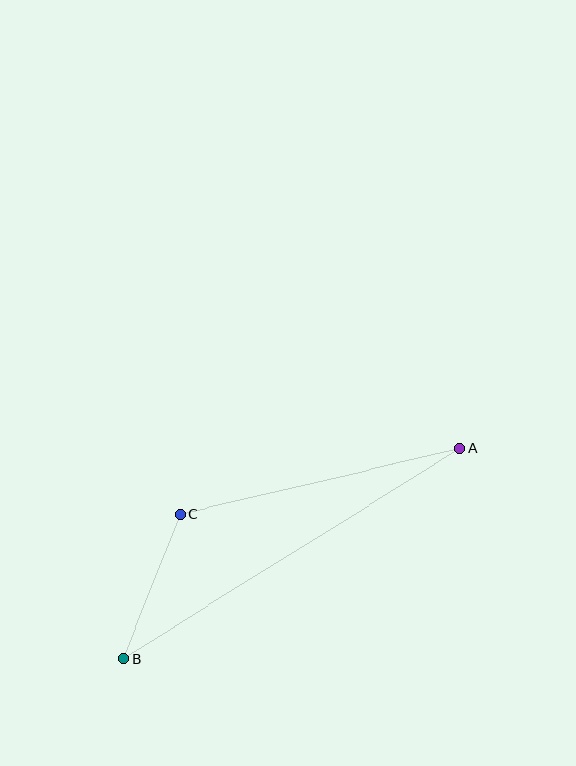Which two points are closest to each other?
Points B and C are closest to each other.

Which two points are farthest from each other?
Points A and B are farthest from each other.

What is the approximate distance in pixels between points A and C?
The distance between A and C is approximately 288 pixels.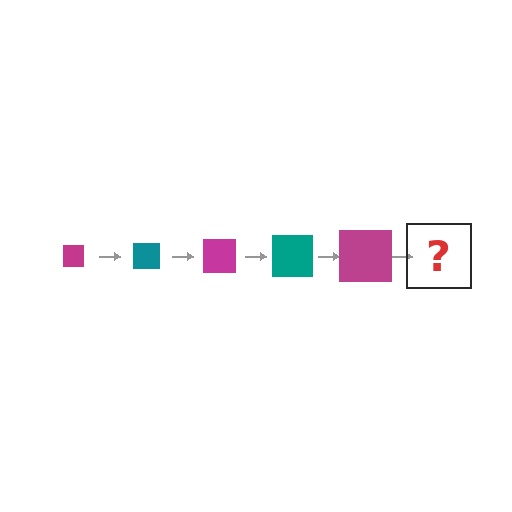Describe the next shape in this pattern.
It should be a teal square, larger than the previous one.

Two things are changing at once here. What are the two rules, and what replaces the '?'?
The two rules are that the square grows larger each step and the color cycles through magenta and teal. The '?' should be a teal square, larger than the previous one.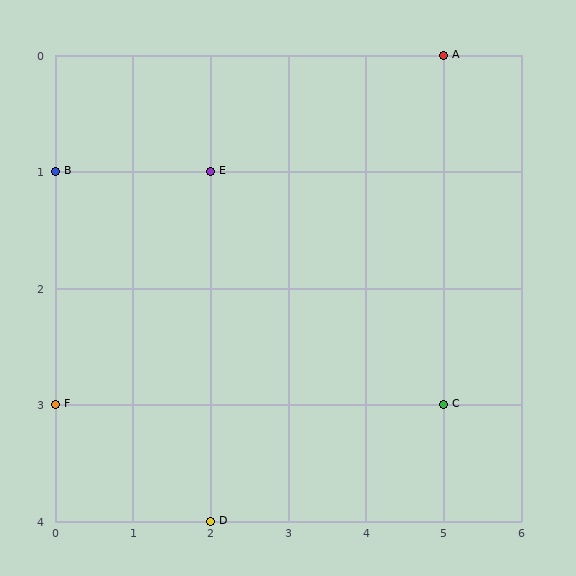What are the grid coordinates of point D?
Point D is at grid coordinates (2, 4).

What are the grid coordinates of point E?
Point E is at grid coordinates (2, 1).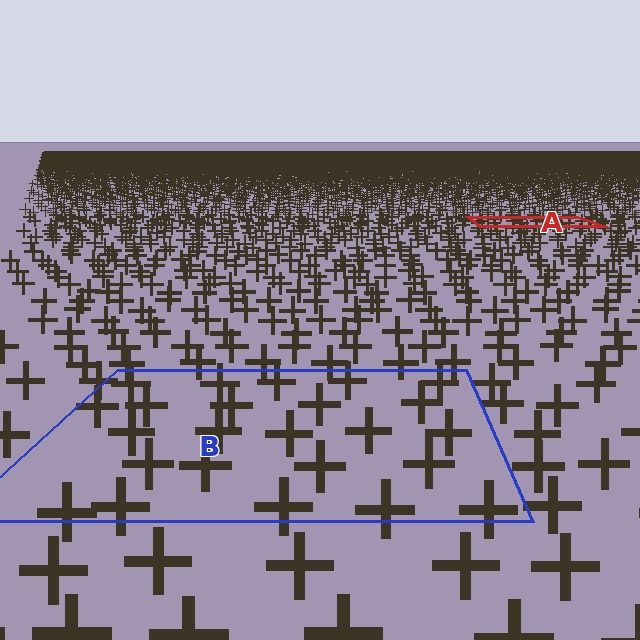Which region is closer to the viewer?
Region B is closer. The texture elements there are larger and more spread out.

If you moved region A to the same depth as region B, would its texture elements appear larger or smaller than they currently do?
They would appear larger. At a closer depth, the same texture elements are projected at a bigger on-screen size.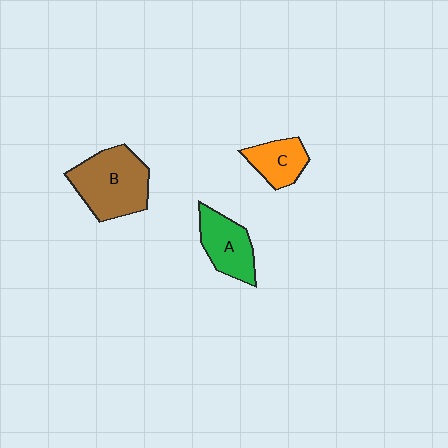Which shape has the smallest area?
Shape C (orange).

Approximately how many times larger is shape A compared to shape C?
Approximately 1.3 times.